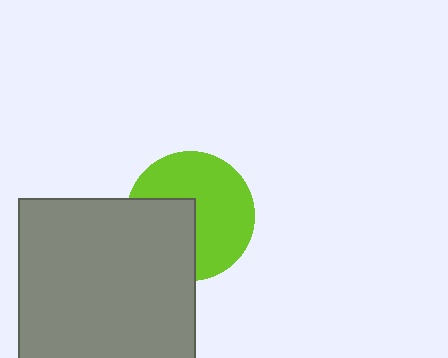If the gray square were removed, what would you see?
You would see the complete lime circle.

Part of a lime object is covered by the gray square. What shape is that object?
It is a circle.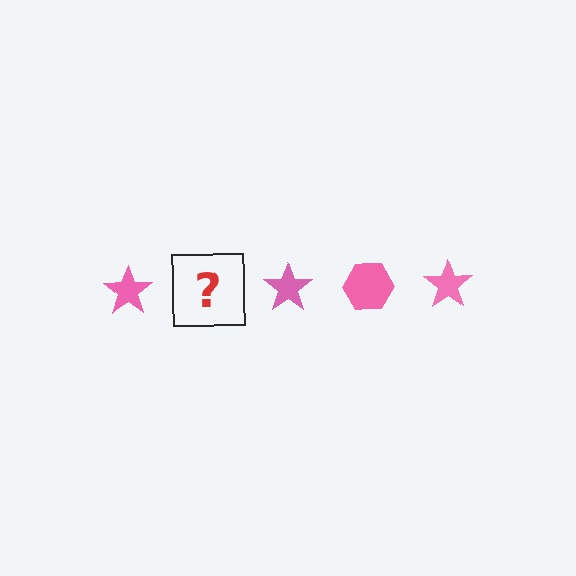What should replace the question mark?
The question mark should be replaced with a pink hexagon.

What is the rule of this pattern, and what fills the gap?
The rule is that the pattern cycles through star, hexagon shapes in pink. The gap should be filled with a pink hexagon.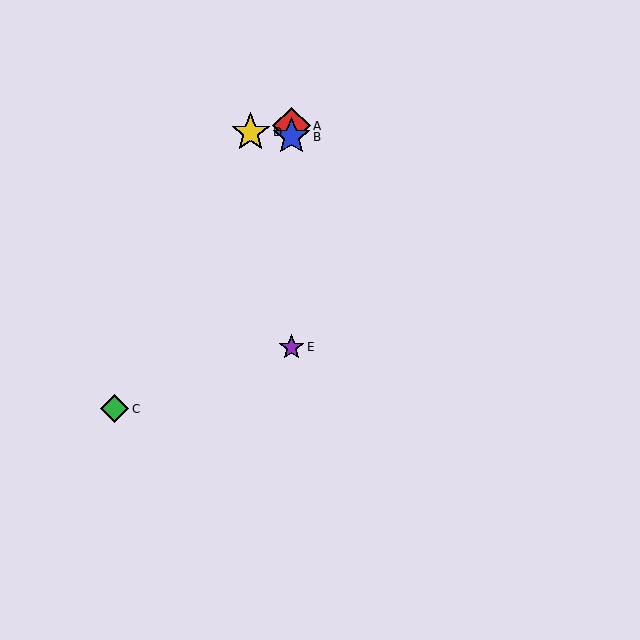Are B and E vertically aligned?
Yes, both are at x≈291.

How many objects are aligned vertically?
3 objects (A, B, E) are aligned vertically.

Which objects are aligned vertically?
Objects A, B, E are aligned vertically.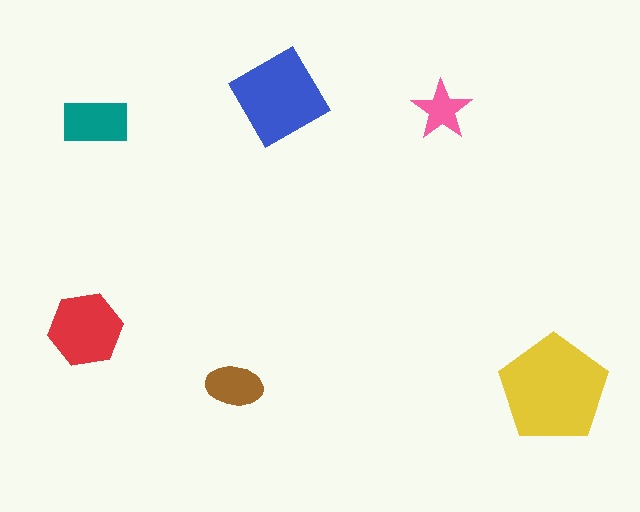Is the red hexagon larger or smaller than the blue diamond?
Smaller.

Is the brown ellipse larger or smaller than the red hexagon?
Smaller.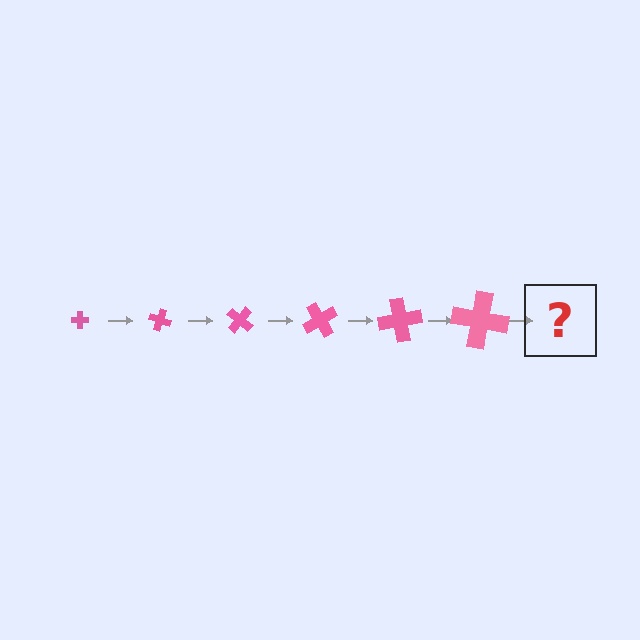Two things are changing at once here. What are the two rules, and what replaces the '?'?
The two rules are that the cross grows larger each step and it rotates 20 degrees each step. The '?' should be a cross, larger than the previous one and rotated 120 degrees from the start.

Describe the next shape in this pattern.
It should be a cross, larger than the previous one and rotated 120 degrees from the start.